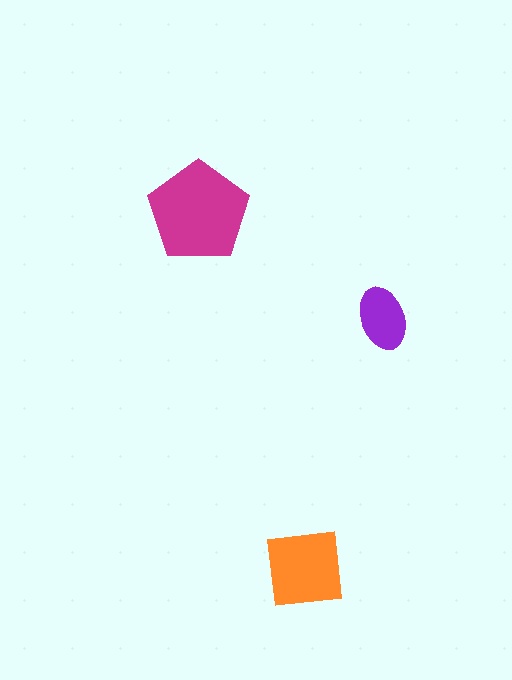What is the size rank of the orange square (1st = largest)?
2nd.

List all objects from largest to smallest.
The magenta pentagon, the orange square, the purple ellipse.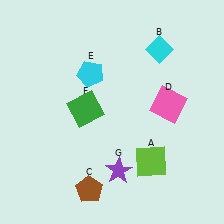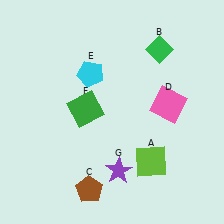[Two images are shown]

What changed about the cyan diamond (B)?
In Image 1, B is cyan. In Image 2, it changed to green.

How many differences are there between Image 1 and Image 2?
There is 1 difference between the two images.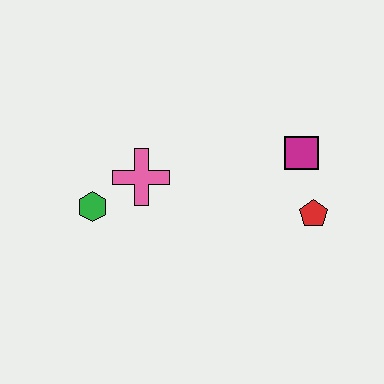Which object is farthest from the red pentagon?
The green hexagon is farthest from the red pentagon.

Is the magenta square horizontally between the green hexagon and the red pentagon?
Yes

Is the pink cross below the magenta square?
Yes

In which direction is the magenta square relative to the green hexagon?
The magenta square is to the right of the green hexagon.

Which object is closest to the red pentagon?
The magenta square is closest to the red pentagon.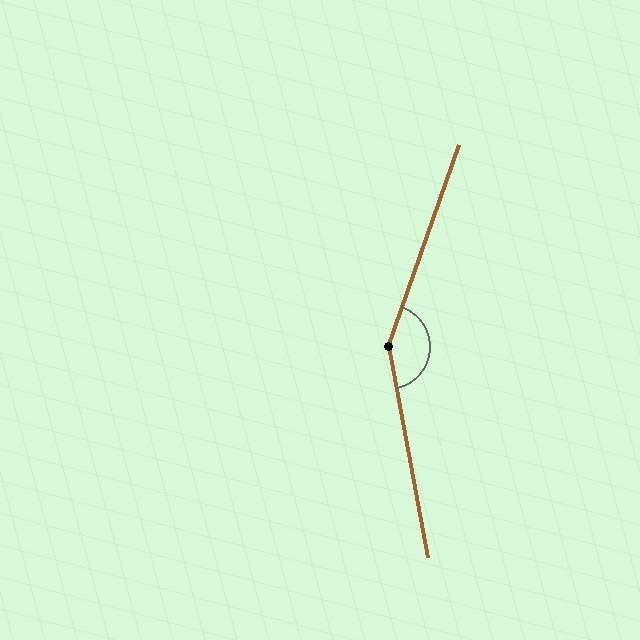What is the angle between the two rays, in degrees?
Approximately 150 degrees.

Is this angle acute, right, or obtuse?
It is obtuse.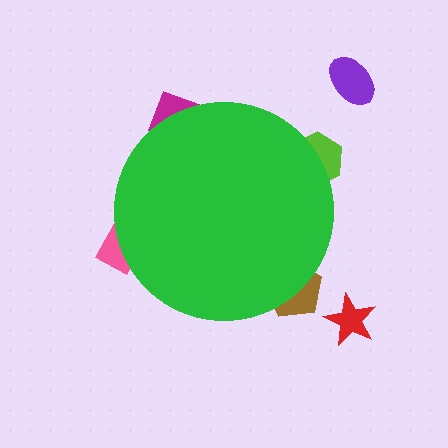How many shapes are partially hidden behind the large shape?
4 shapes are partially hidden.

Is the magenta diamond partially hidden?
Yes, the magenta diamond is partially hidden behind the green circle.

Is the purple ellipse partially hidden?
No, the purple ellipse is fully visible.